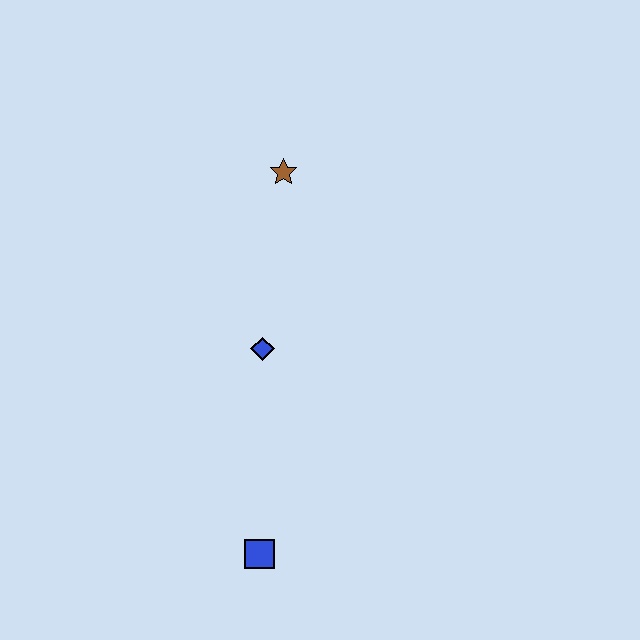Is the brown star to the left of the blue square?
No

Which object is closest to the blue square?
The blue diamond is closest to the blue square.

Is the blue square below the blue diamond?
Yes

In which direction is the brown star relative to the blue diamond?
The brown star is above the blue diamond.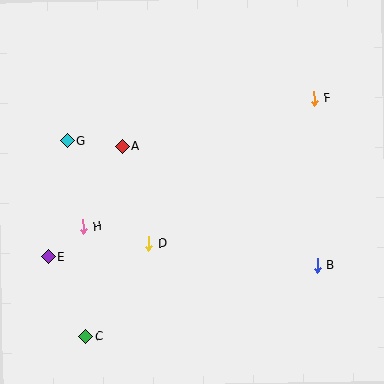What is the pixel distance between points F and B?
The distance between F and B is 167 pixels.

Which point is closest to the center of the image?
Point D at (149, 243) is closest to the center.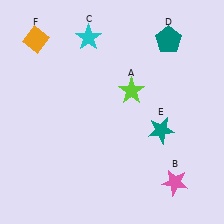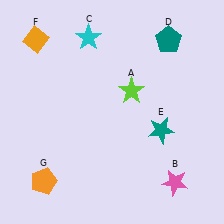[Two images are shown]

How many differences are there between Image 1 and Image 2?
There is 1 difference between the two images.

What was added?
An orange pentagon (G) was added in Image 2.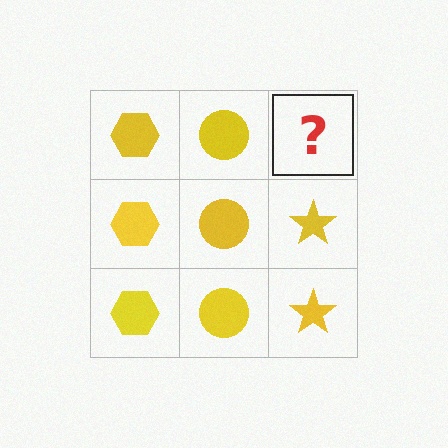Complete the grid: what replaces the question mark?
The question mark should be replaced with a yellow star.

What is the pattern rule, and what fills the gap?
The rule is that each column has a consistent shape. The gap should be filled with a yellow star.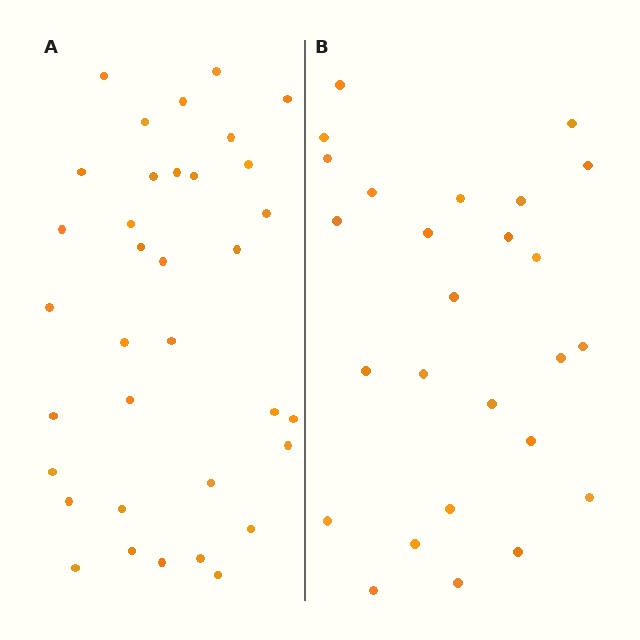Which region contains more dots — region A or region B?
Region A (the left region) has more dots.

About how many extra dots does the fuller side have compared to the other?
Region A has roughly 8 or so more dots than region B.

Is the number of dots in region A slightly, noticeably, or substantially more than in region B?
Region A has noticeably more, but not dramatically so. The ratio is roughly 1.3 to 1.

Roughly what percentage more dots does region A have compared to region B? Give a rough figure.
About 35% more.